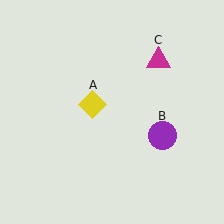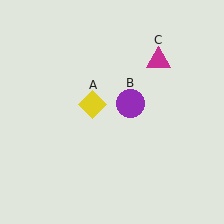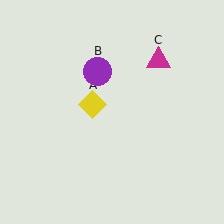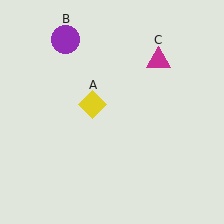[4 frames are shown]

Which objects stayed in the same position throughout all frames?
Yellow diamond (object A) and magenta triangle (object C) remained stationary.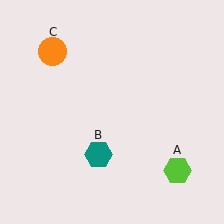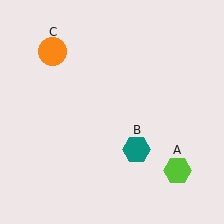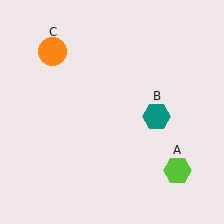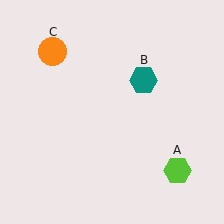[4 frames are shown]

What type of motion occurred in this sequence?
The teal hexagon (object B) rotated counterclockwise around the center of the scene.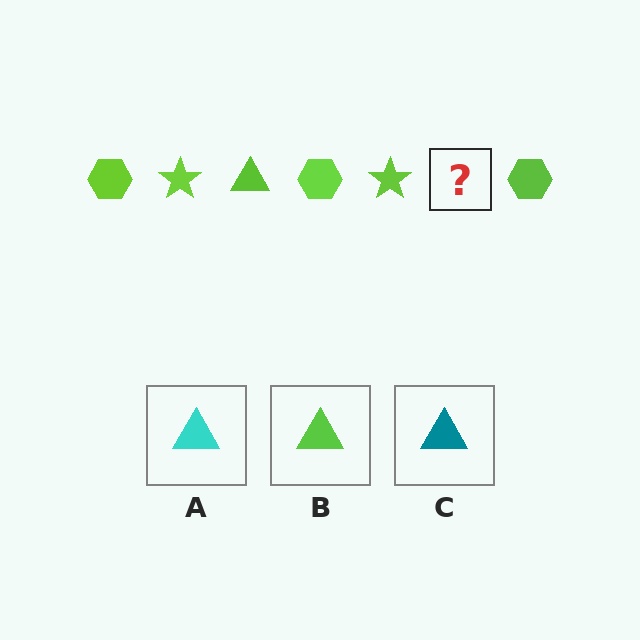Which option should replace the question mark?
Option B.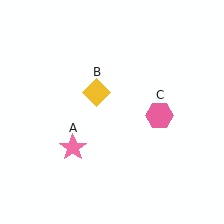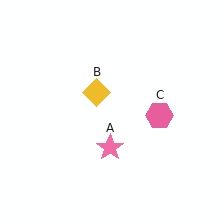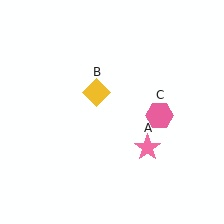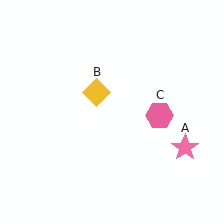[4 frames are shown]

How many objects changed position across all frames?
1 object changed position: pink star (object A).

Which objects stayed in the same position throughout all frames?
Yellow diamond (object B) and pink hexagon (object C) remained stationary.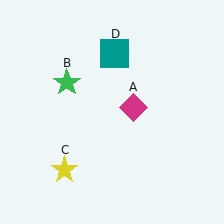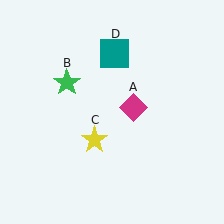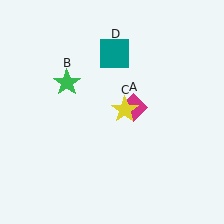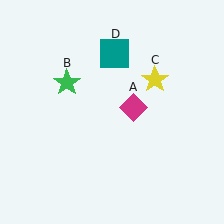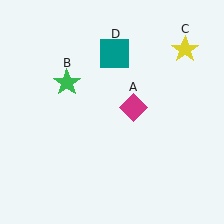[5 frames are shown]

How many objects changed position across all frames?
1 object changed position: yellow star (object C).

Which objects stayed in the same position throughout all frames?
Magenta diamond (object A) and green star (object B) and teal square (object D) remained stationary.